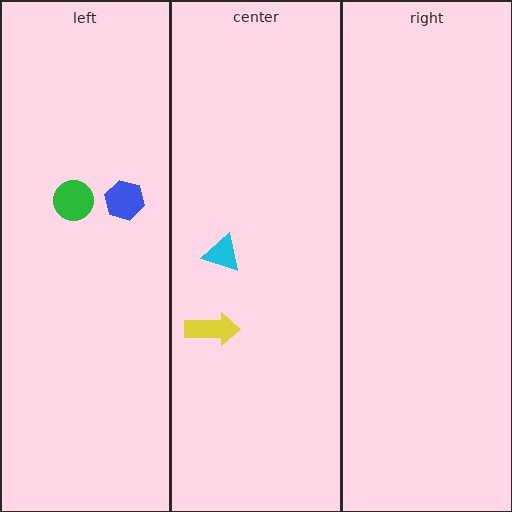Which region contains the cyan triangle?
The center region.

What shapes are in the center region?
The cyan triangle, the yellow arrow.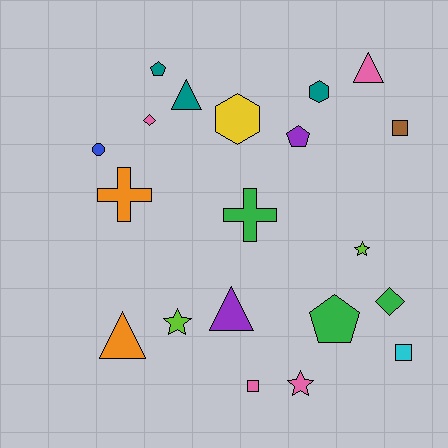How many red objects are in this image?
There are no red objects.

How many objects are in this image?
There are 20 objects.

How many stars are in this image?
There are 3 stars.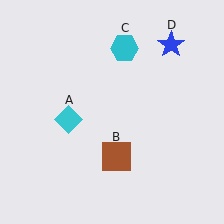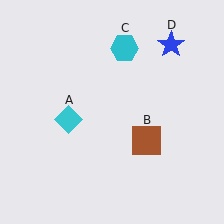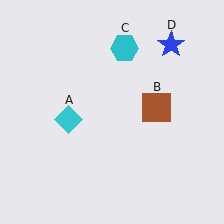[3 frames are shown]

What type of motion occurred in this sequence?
The brown square (object B) rotated counterclockwise around the center of the scene.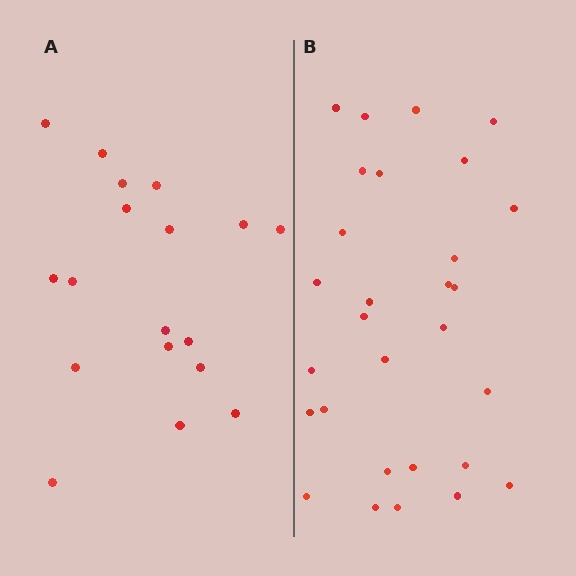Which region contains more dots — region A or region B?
Region B (the right region) has more dots.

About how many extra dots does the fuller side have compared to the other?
Region B has roughly 12 or so more dots than region A.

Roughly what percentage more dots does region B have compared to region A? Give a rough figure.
About 60% more.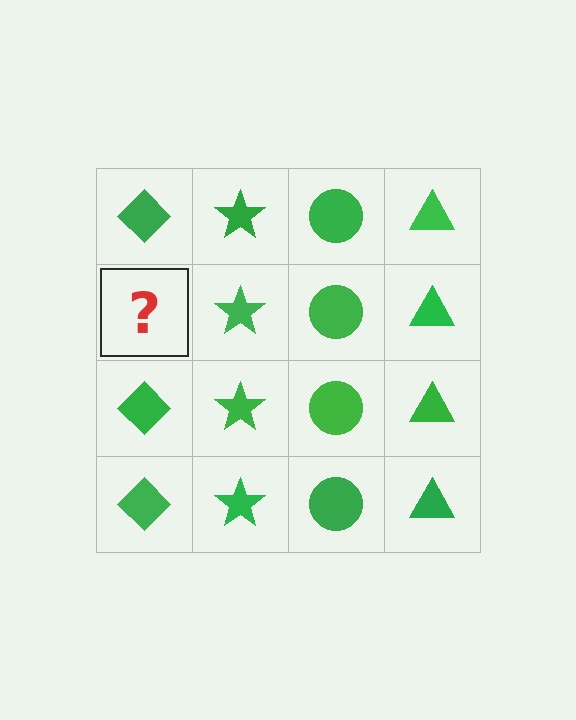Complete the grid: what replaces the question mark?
The question mark should be replaced with a green diamond.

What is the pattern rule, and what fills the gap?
The rule is that each column has a consistent shape. The gap should be filled with a green diamond.